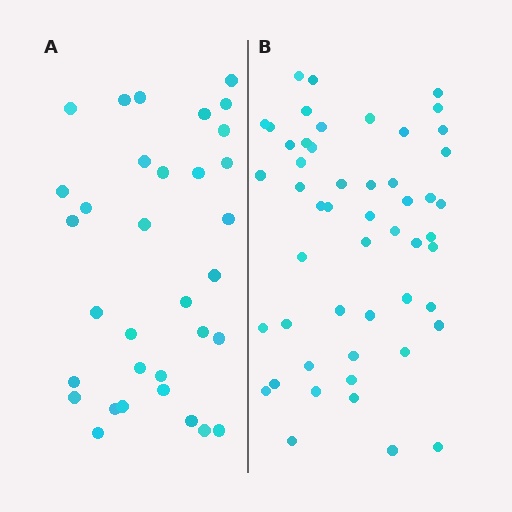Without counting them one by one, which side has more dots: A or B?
Region B (the right region) has more dots.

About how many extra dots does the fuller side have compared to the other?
Region B has approximately 20 more dots than region A.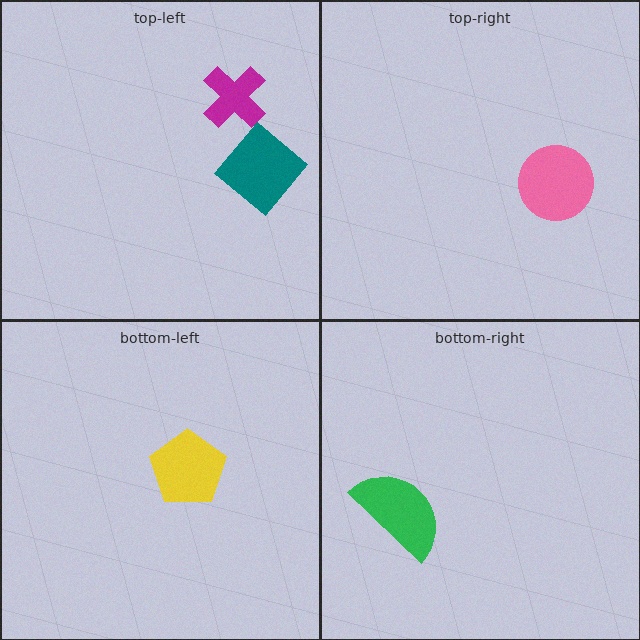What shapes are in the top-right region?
The pink circle.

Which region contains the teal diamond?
The top-left region.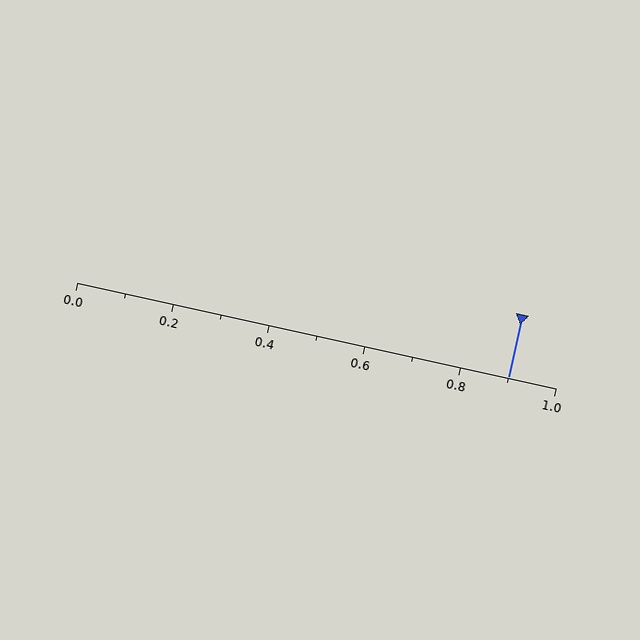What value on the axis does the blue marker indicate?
The marker indicates approximately 0.9.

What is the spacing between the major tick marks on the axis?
The major ticks are spaced 0.2 apart.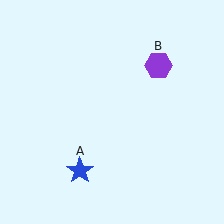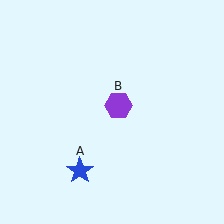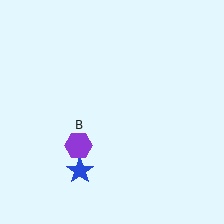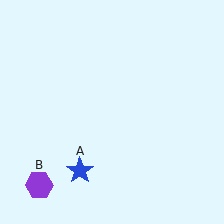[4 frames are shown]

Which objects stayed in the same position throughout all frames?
Blue star (object A) remained stationary.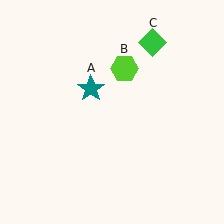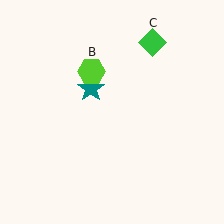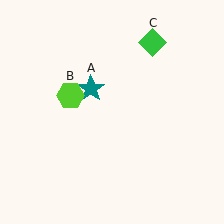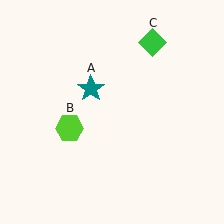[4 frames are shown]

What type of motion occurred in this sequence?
The lime hexagon (object B) rotated counterclockwise around the center of the scene.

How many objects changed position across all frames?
1 object changed position: lime hexagon (object B).